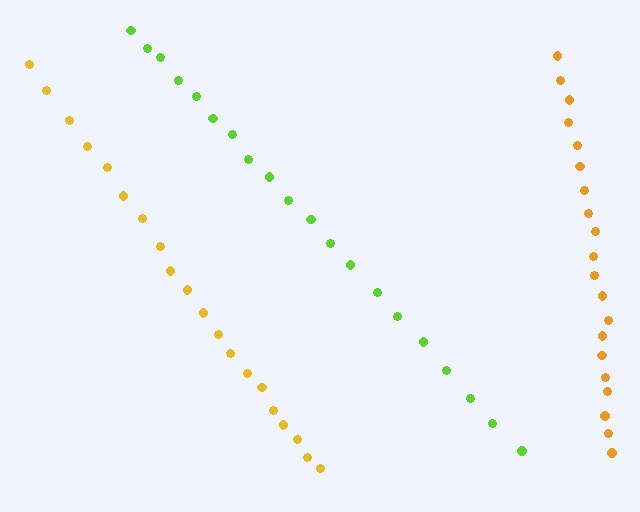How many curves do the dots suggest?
There are 3 distinct paths.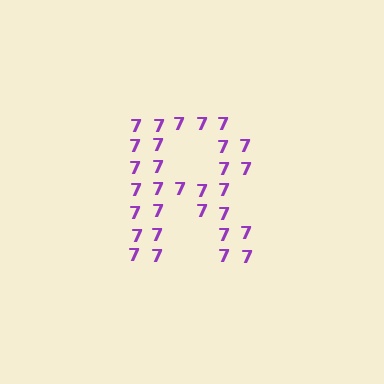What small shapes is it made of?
It is made of small digit 7's.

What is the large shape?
The large shape is the letter R.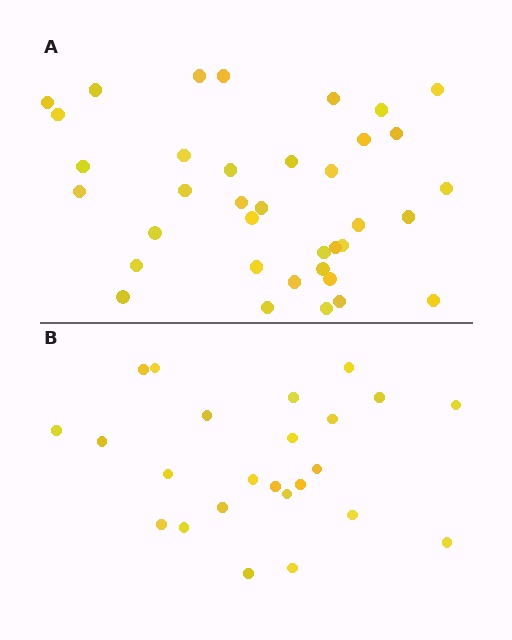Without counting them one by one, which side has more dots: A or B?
Region A (the top region) has more dots.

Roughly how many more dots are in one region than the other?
Region A has approximately 15 more dots than region B.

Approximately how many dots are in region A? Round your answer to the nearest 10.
About 40 dots. (The exact count is 37, which rounds to 40.)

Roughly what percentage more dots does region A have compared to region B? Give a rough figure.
About 55% more.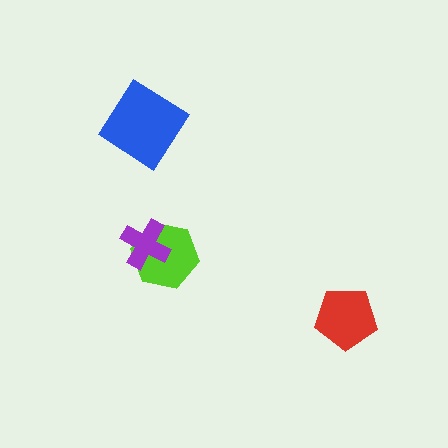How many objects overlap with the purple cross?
1 object overlaps with the purple cross.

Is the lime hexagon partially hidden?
Yes, it is partially covered by another shape.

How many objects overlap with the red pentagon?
0 objects overlap with the red pentagon.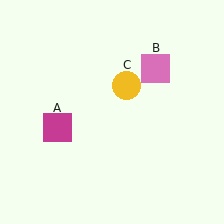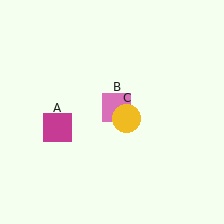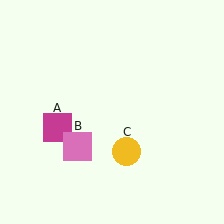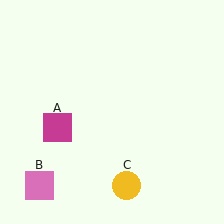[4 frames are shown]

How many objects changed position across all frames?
2 objects changed position: pink square (object B), yellow circle (object C).